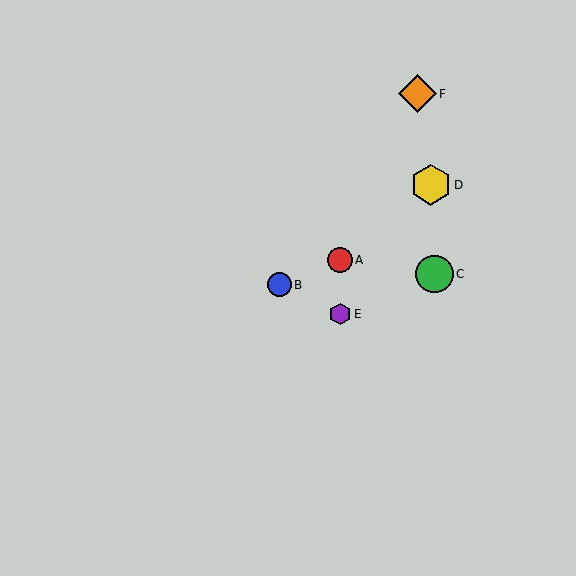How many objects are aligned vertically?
2 objects (A, E) are aligned vertically.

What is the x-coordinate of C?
Object C is at x≈434.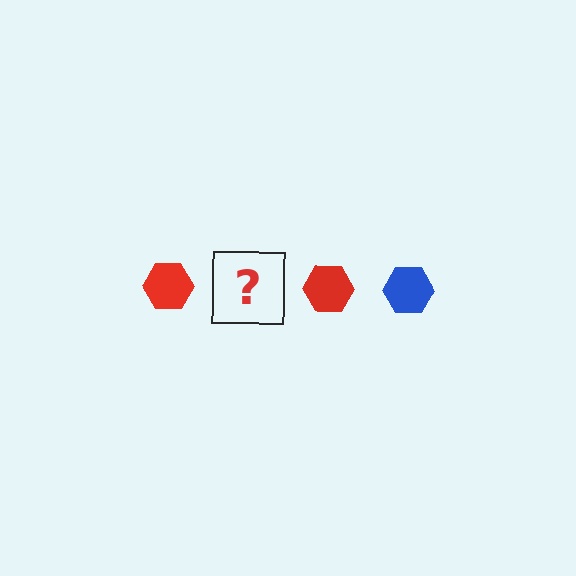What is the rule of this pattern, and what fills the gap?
The rule is that the pattern cycles through red, blue hexagons. The gap should be filled with a blue hexagon.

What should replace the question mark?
The question mark should be replaced with a blue hexagon.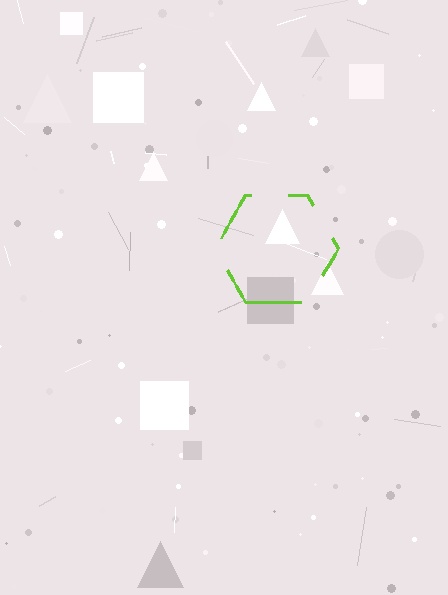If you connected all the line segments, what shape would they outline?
They would outline a hexagon.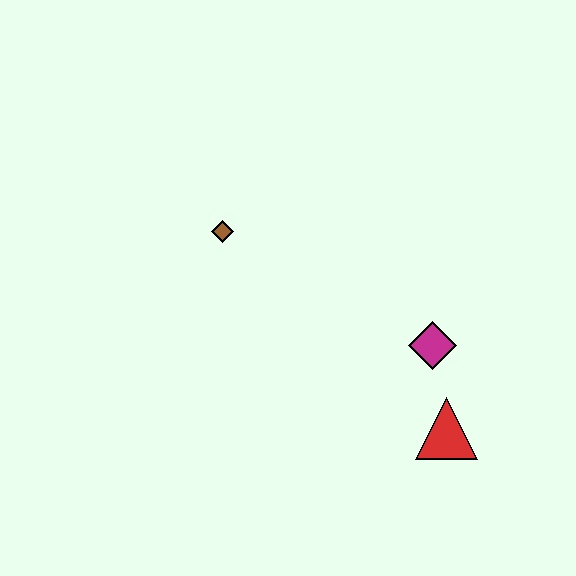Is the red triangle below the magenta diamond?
Yes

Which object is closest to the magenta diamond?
The red triangle is closest to the magenta diamond.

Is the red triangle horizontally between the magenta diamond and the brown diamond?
No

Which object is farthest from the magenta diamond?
The brown diamond is farthest from the magenta diamond.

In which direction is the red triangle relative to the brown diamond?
The red triangle is to the right of the brown diamond.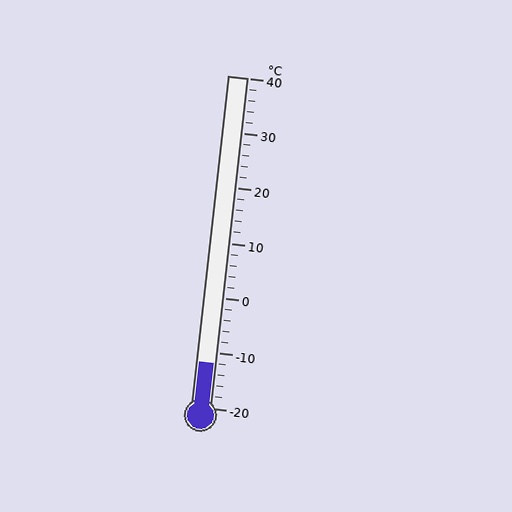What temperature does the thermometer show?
The thermometer shows approximately -12°C.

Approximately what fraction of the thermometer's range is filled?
The thermometer is filled to approximately 15% of its range.